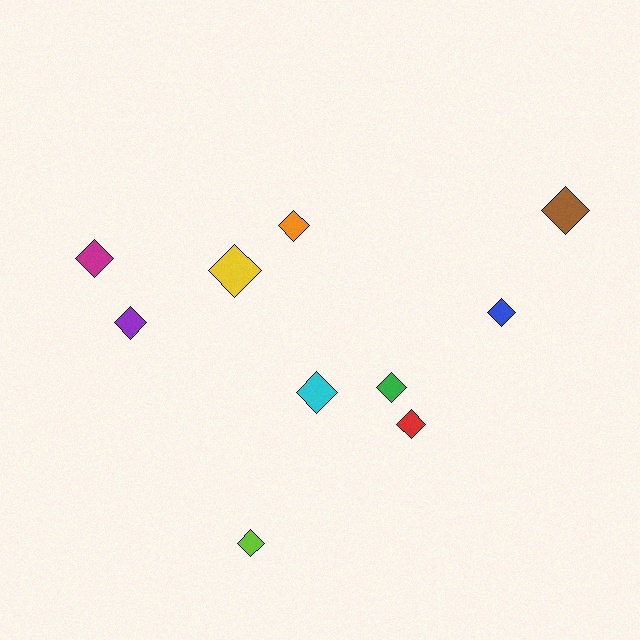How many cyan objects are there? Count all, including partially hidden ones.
There is 1 cyan object.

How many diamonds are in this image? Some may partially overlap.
There are 10 diamonds.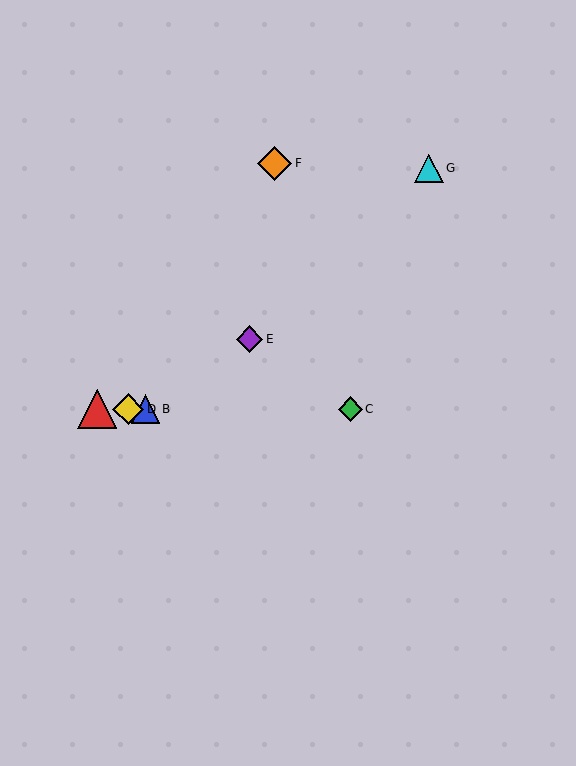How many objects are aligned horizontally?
4 objects (A, B, C, D) are aligned horizontally.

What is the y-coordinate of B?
Object B is at y≈409.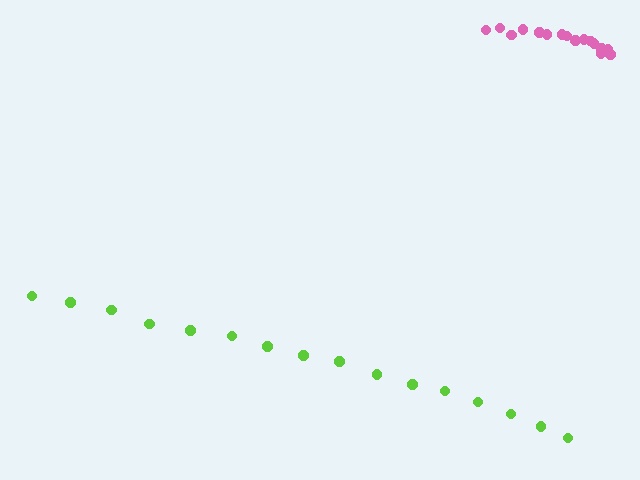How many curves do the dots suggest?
There are 2 distinct paths.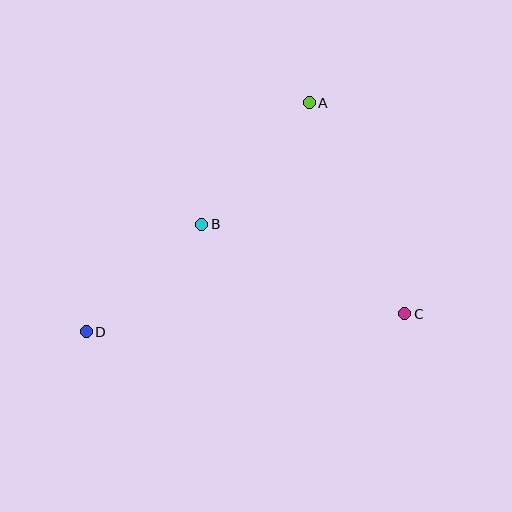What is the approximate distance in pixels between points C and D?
The distance between C and D is approximately 319 pixels.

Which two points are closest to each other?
Points B and D are closest to each other.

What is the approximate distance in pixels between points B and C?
The distance between B and C is approximately 222 pixels.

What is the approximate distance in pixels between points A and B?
The distance between A and B is approximately 163 pixels.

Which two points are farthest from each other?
Points A and D are farthest from each other.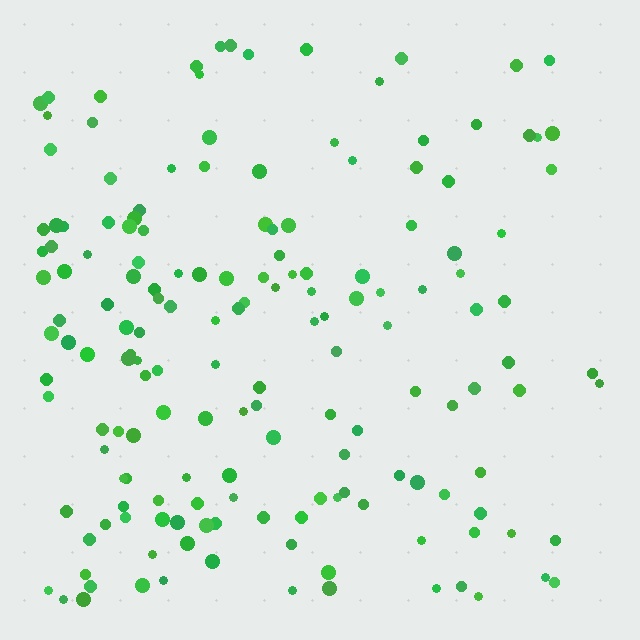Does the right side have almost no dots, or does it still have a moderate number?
Still a moderate number, just noticeably fewer than the left.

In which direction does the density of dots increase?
From right to left, with the left side densest.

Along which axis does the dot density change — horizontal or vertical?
Horizontal.